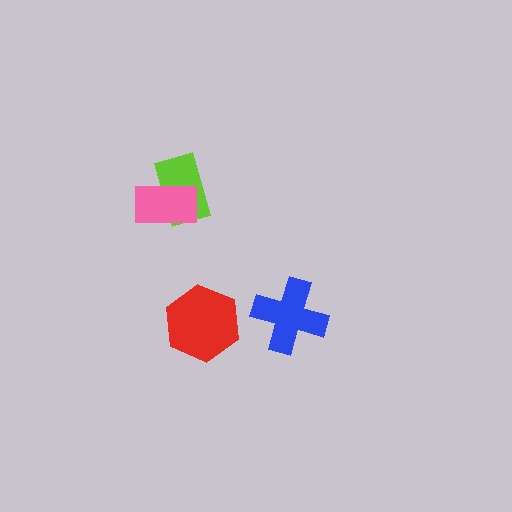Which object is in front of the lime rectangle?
The pink rectangle is in front of the lime rectangle.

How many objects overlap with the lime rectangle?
1 object overlaps with the lime rectangle.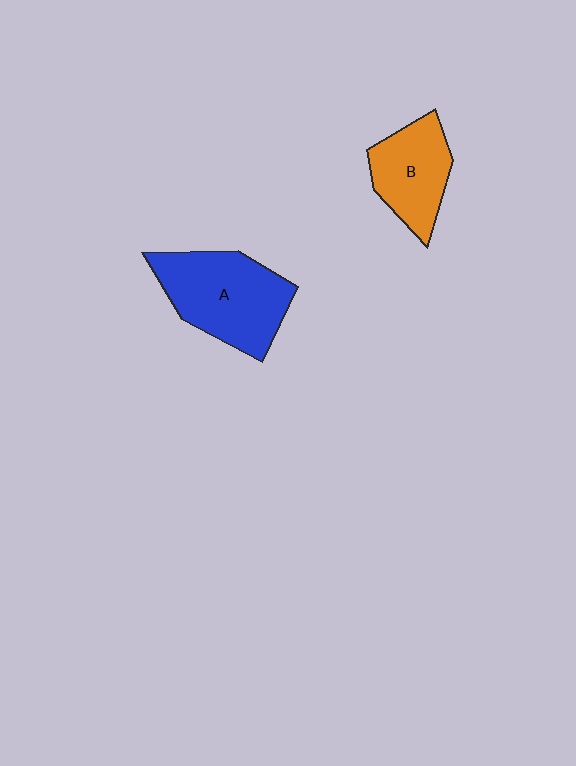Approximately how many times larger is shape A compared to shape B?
Approximately 1.4 times.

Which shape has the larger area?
Shape A (blue).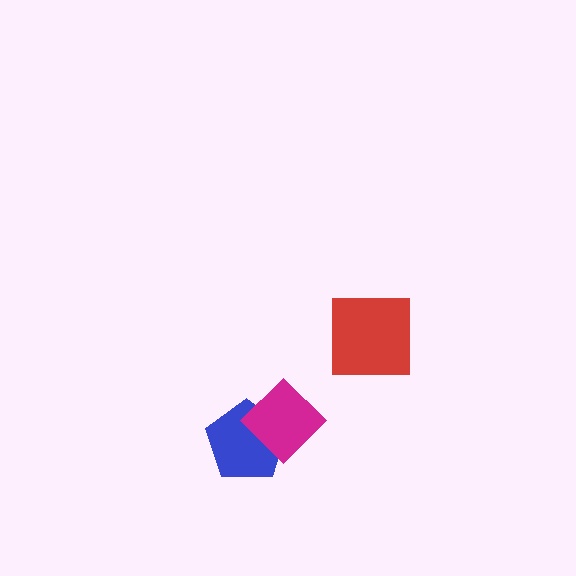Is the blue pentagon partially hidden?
Yes, it is partially covered by another shape.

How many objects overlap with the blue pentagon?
1 object overlaps with the blue pentagon.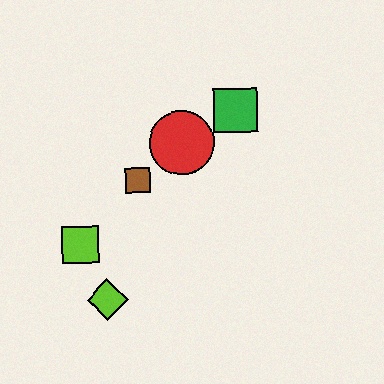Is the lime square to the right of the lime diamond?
No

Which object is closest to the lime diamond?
The lime square is closest to the lime diamond.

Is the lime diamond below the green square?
Yes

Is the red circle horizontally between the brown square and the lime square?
No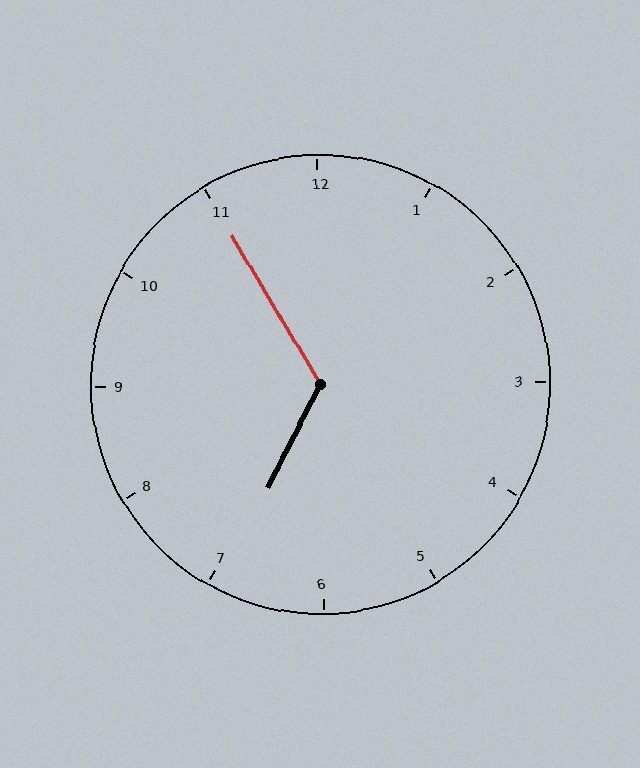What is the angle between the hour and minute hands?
Approximately 122 degrees.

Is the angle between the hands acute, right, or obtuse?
It is obtuse.